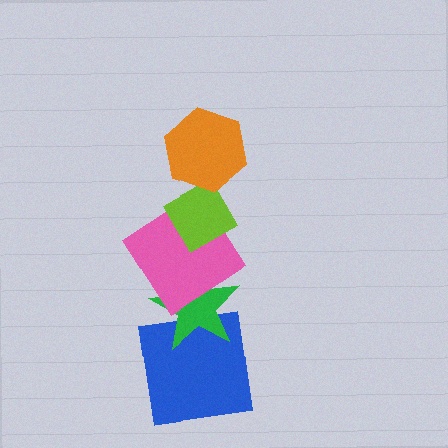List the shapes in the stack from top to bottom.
From top to bottom: the orange hexagon, the lime diamond, the pink diamond, the green star, the blue square.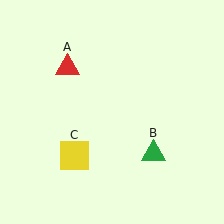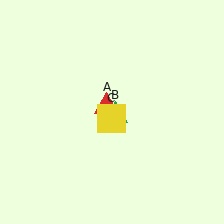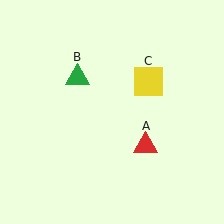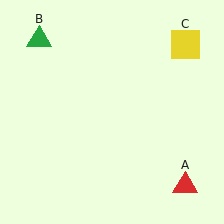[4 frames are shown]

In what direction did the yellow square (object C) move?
The yellow square (object C) moved up and to the right.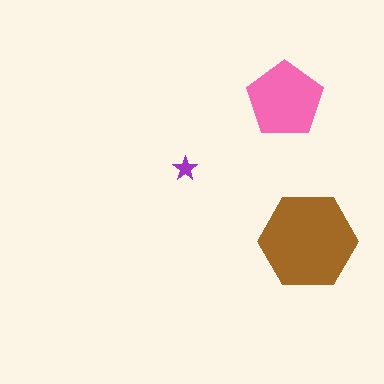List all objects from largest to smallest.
The brown hexagon, the pink pentagon, the purple star.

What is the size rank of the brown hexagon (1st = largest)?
1st.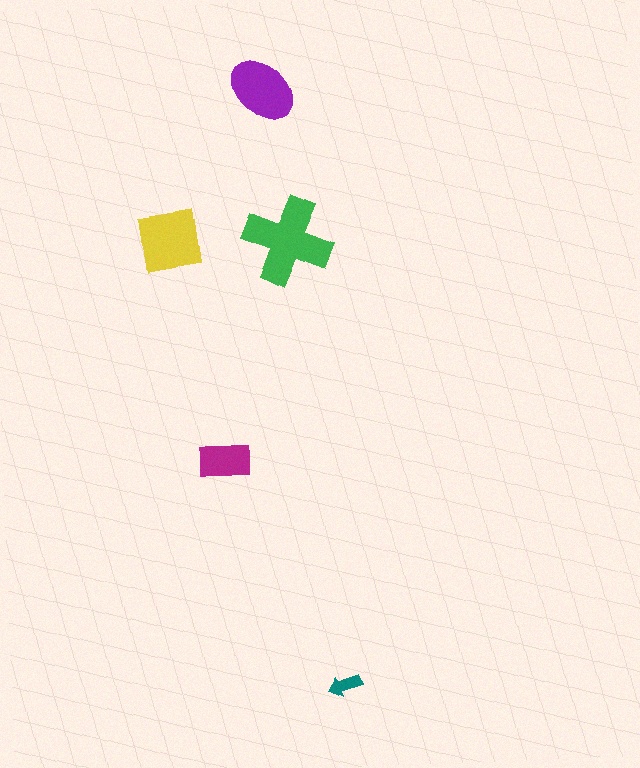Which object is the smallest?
The teal arrow.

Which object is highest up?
The purple ellipse is topmost.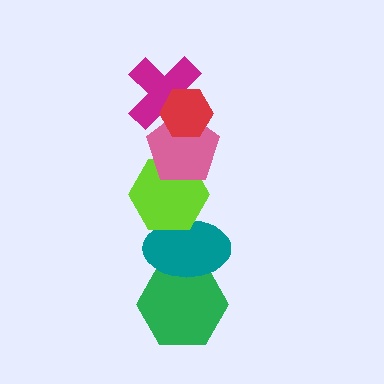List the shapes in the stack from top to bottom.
From top to bottom: the red hexagon, the magenta cross, the pink pentagon, the lime hexagon, the teal ellipse, the green hexagon.